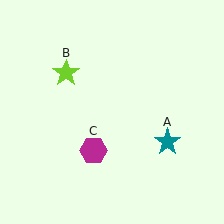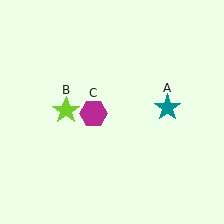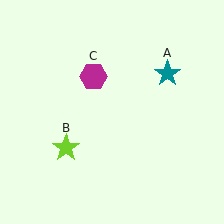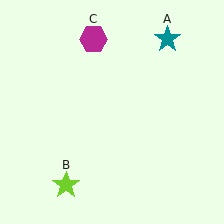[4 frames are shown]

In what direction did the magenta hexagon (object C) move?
The magenta hexagon (object C) moved up.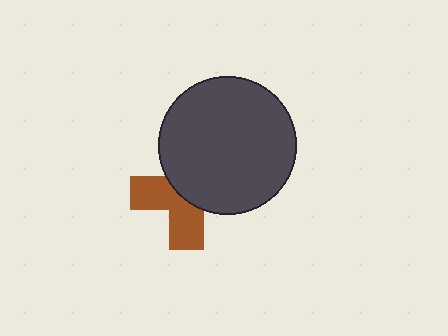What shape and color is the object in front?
The object in front is a dark gray circle.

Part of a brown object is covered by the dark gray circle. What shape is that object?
It is a cross.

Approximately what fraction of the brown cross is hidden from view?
Roughly 54% of the brown cross is hidden behind the dark gray circle.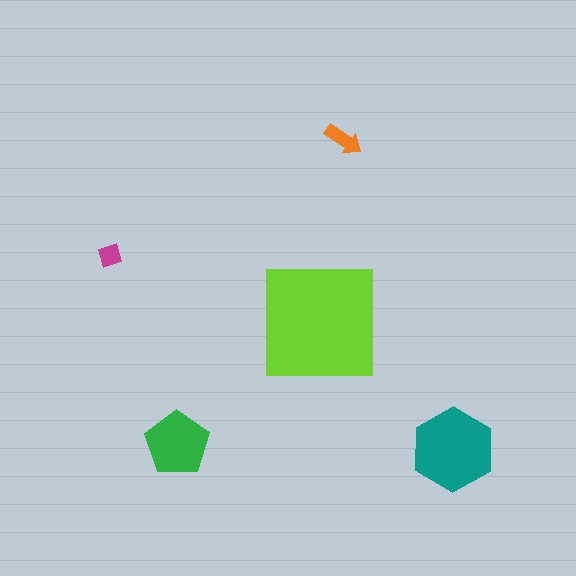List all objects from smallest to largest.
The magenta diamond, the orange arrow, the green pentagon, the teal hexagon, the lime square.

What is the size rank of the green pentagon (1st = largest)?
3rd.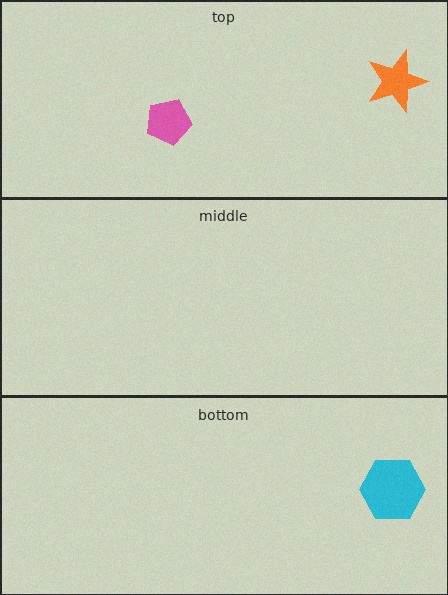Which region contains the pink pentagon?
The top region.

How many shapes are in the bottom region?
1.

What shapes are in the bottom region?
The cyan hexagon.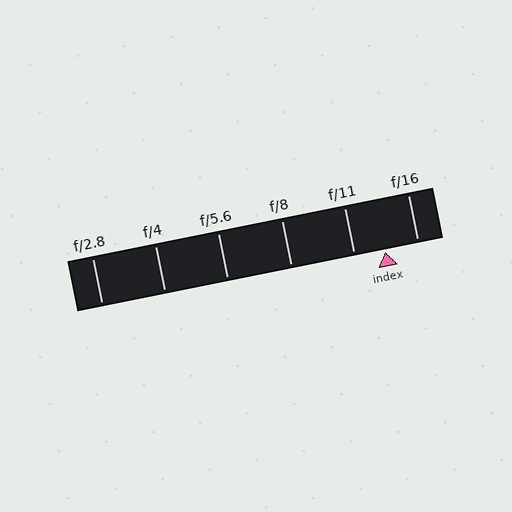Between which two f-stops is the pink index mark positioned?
The index mark is between f/11 and f/16.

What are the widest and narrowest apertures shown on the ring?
The widest aperture shown is f/2.8 and the narrowest is f/16.